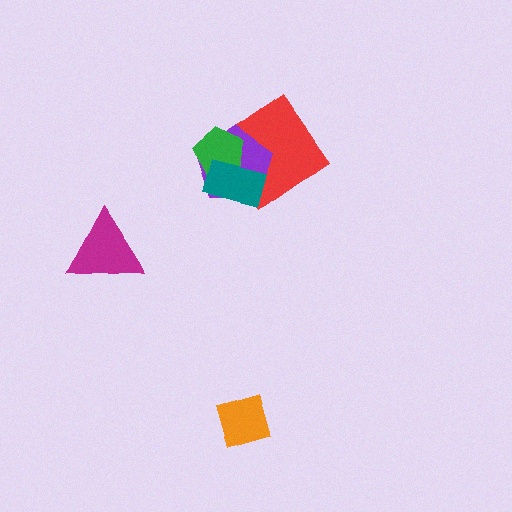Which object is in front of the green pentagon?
The teal rectangle is in front of the green pentagon.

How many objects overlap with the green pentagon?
3 objects overlap with the green pentagon.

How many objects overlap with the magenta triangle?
0 objects overlap with the magenta triangle.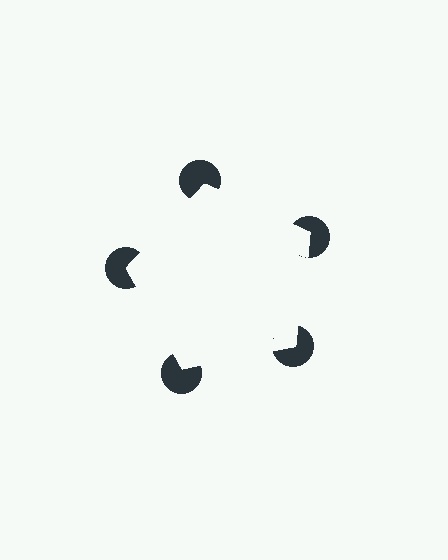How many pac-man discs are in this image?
There are 5 — one at each vertex of the illusory pentagon.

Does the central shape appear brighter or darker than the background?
It typically appears slightly brighter than the background, even though no actual brightness change is drawn.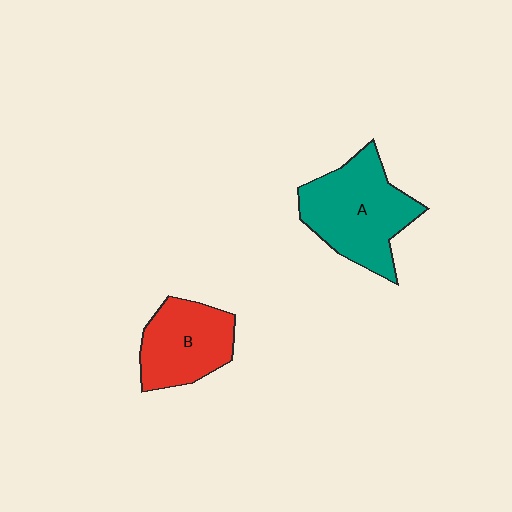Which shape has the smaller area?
Shape B (red).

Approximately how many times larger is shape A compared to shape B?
Approximately 1.4 times.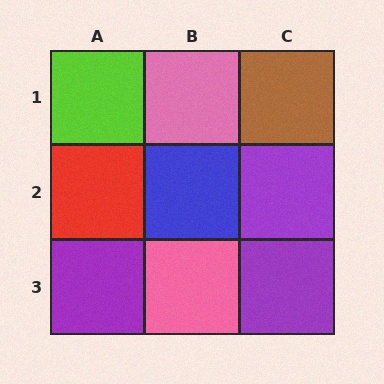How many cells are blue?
1 cell is blue.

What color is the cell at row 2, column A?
Red.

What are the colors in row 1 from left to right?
Lime, pink, brown.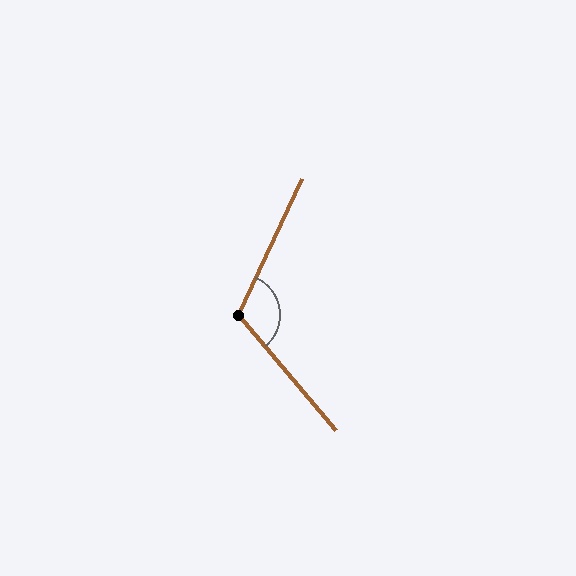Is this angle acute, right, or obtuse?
It is obtuse.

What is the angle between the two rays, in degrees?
Approximately 115 degrees.